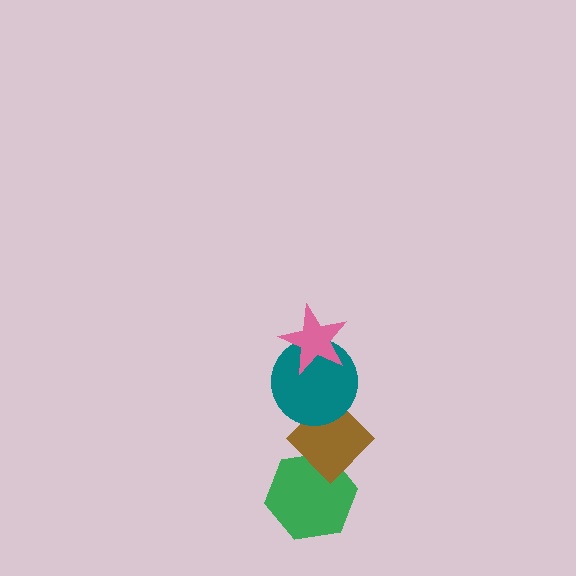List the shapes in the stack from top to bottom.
From top to bottom: the pink star, the teal circle, the brown diamond, the green hexagon.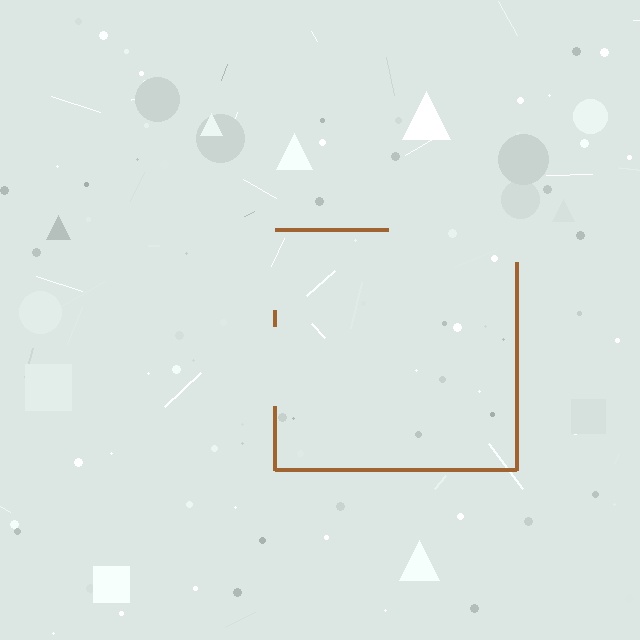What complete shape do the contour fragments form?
The contour fragments form a square.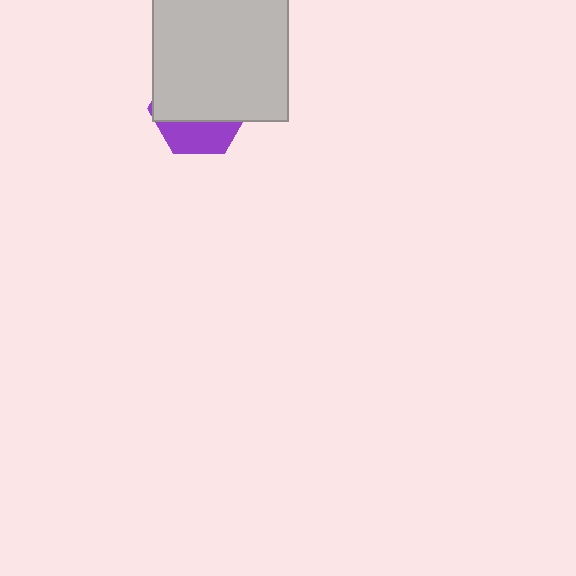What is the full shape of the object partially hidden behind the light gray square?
The partially hidden object is a purple hexagon.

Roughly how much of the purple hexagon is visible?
A small part of it is visible (roughly 33%).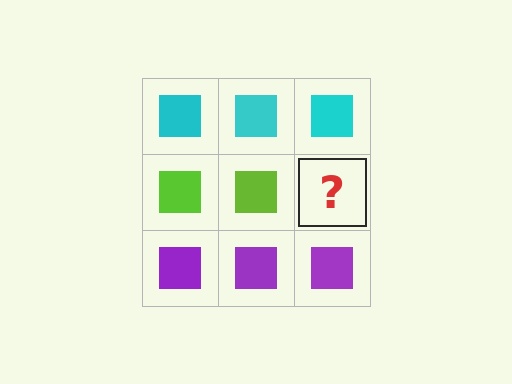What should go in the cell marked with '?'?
The missing cell should contain a lime square.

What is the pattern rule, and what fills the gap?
The rule is that each row has a consistent color. The gap should be filled with a lime square.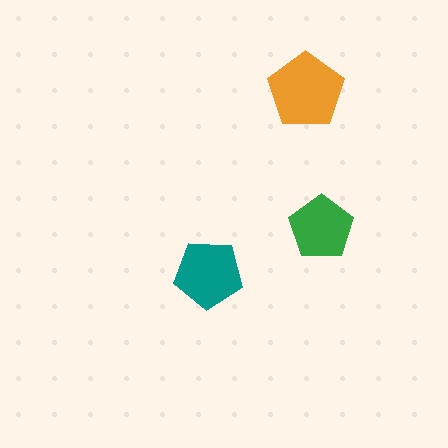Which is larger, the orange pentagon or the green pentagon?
The orange one.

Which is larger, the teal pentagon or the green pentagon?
The teal one.